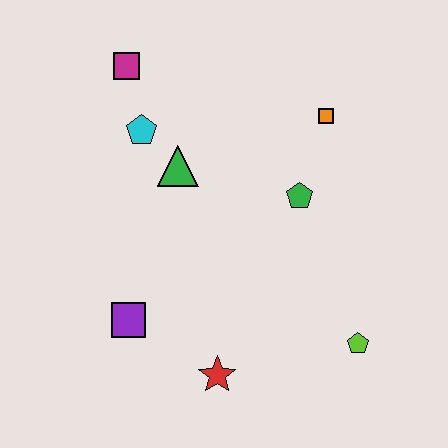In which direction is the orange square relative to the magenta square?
The orange square is to the right of the magenta square.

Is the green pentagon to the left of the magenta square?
No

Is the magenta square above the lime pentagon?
Yes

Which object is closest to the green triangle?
The cyan pentagon is closest to the green triangle.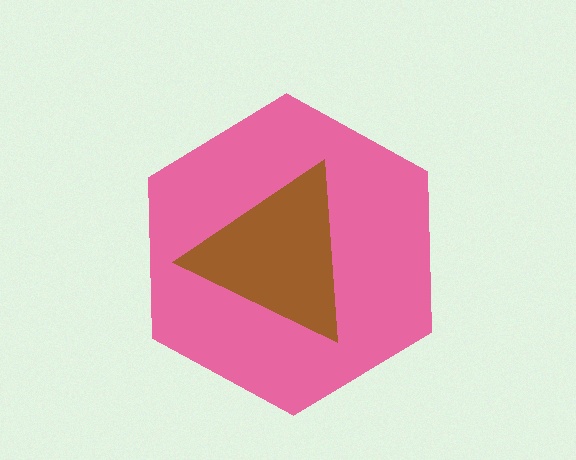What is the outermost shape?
The pink hexagon.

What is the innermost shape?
The brown triangle.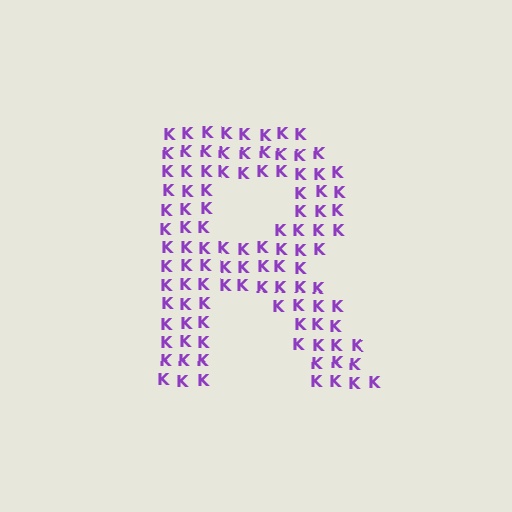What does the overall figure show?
The overall figure shows the letter R.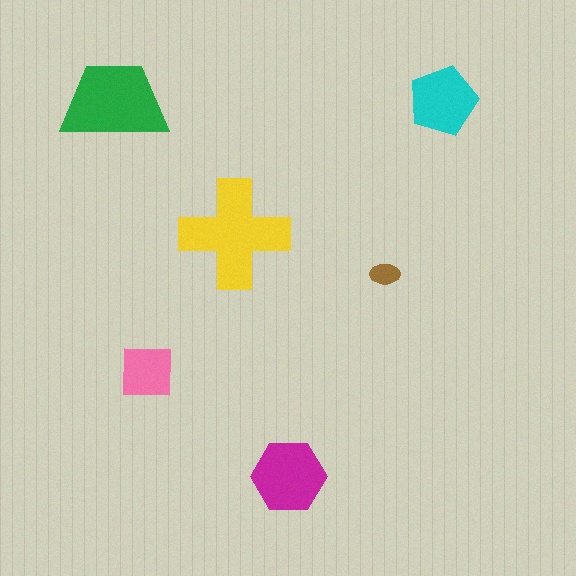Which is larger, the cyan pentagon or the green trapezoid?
The green trapezoid.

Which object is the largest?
The yellow cross.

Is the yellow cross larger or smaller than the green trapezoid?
Larger.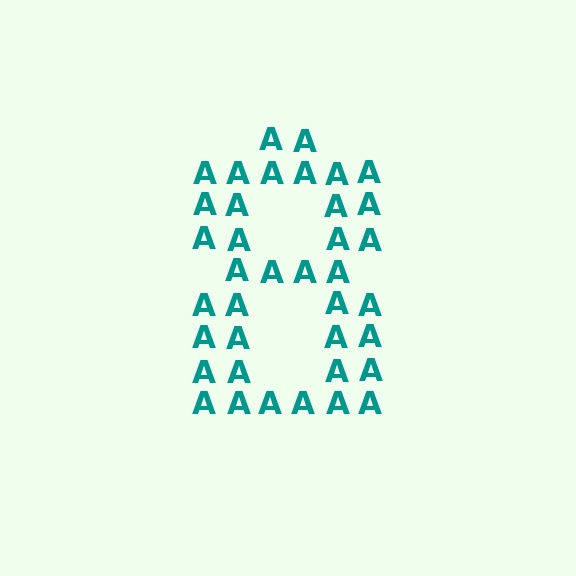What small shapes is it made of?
It is made of small letter A's.